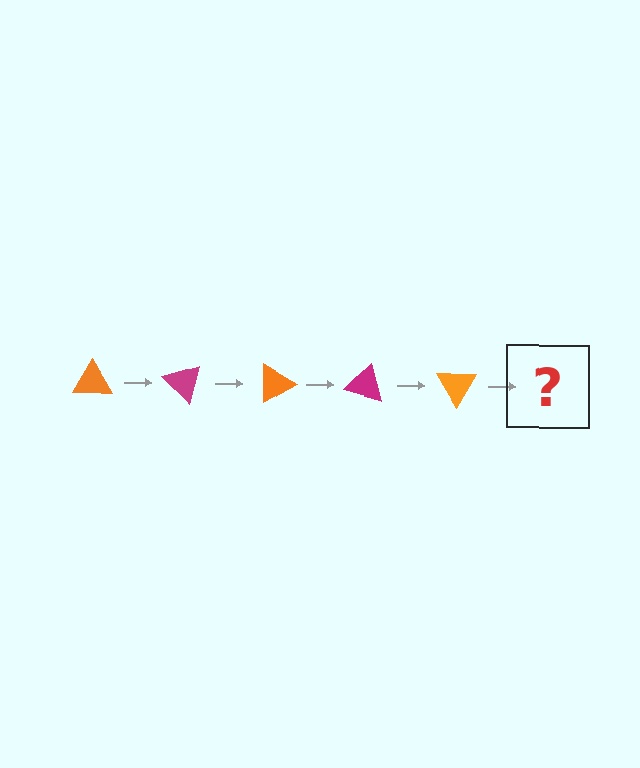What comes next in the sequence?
The next element should be a magenta triangle, rotated 225 degrees from the start.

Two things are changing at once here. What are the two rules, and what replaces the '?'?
The two rules are that it rotates 45 degrees each step and the color cycles through orange and magenta. The '?' should be a magenta triangle, rotated 225 degrees from the start.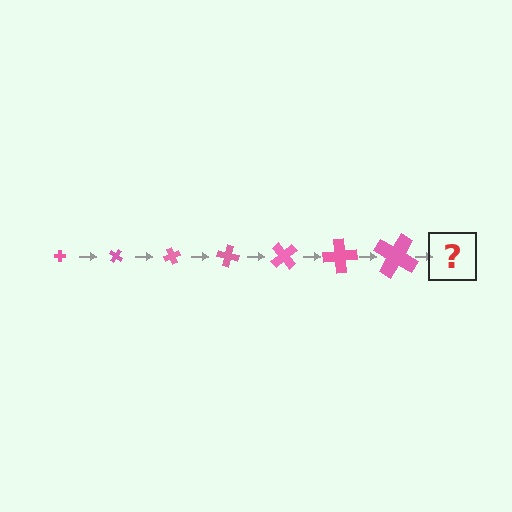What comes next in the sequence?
The next element should be a cross, larger than the previous one and rotated 245 degrees from the start.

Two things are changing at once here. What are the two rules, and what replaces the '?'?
The two rules are that the cross grows larger each step and it rotates 35 degrees each step. The '?' should be a cross, larger than the previous one and rotated 245 degrees from the start.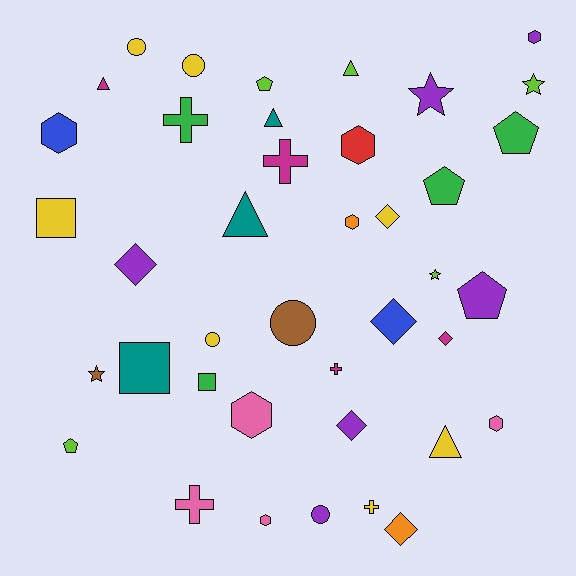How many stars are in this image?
There are 4 stars.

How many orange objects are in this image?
There are 2 orange objects.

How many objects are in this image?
There are 40 objects.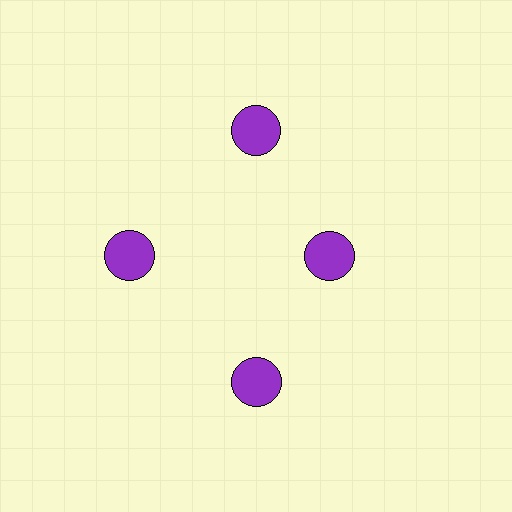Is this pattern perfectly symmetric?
No. The 4 purple circles are arranged in a ring, but one element near the 3 o'clock position is pulled inward toward the center, breaking the 4-fold rotational symmetry.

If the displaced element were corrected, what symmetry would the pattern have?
It would have 4-fold rotational symmetry — the pattern would map onto itself every 90 degrees.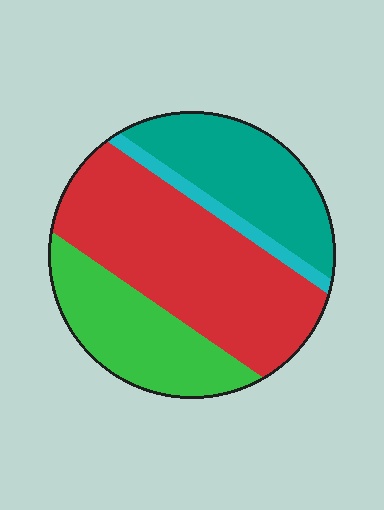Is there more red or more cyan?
Red.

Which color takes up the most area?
Red, at roughly 45%.